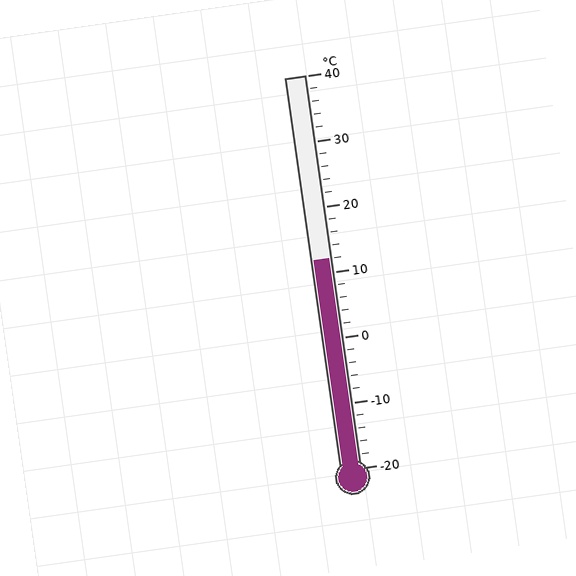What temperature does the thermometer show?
The thermometer shows approximately 12°C.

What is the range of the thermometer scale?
The thermometer scale ranges from -20°C to 40°C.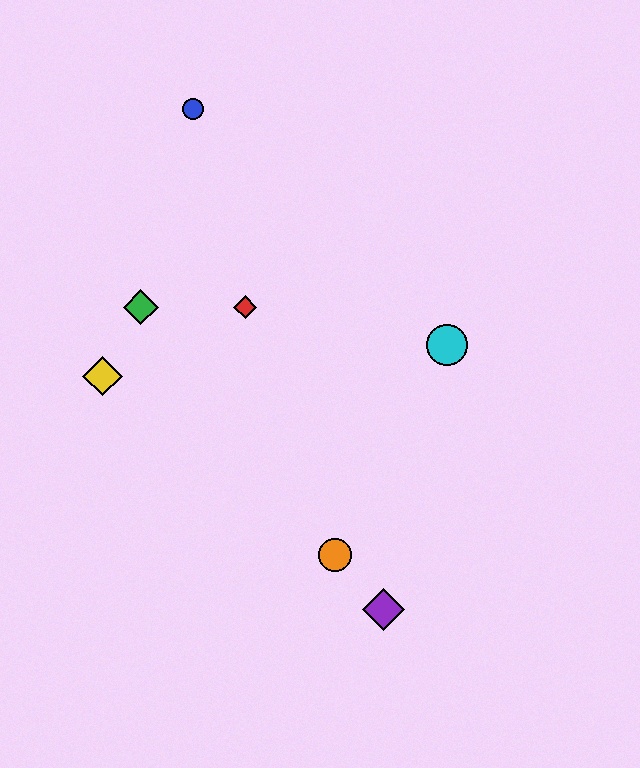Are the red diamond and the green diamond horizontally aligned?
Yes, both are at y≈307.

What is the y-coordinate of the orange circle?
The orange circle is at y≈555.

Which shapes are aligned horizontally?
The red diamond, the green diamond are aligned horizontally.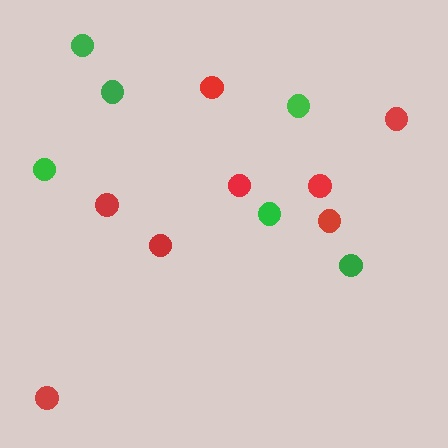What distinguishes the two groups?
There are 2 groups: one group of green circles (6) and one group of red circles (8).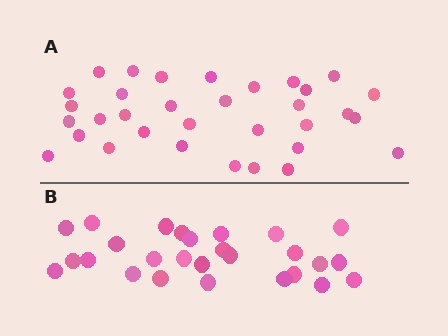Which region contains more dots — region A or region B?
Region A (the top region) has more dots.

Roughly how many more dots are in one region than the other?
Region A has about 6 more dots than region B.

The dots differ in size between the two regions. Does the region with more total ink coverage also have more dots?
No. Region B has more total ink coverage because its dots are larger, but region A actually contains more individual dots. Total area can be misleading — the number of items is what matters here.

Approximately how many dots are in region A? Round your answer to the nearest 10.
About 30 dots. (The exact count is 33, which rounds to 30.)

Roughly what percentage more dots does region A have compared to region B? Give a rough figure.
About 20% more.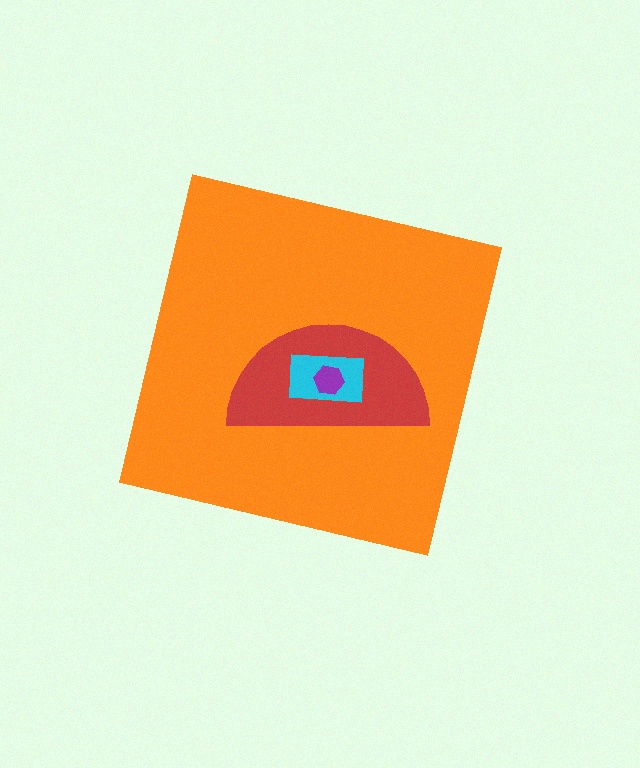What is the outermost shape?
The orange square.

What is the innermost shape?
The purple hexagon.